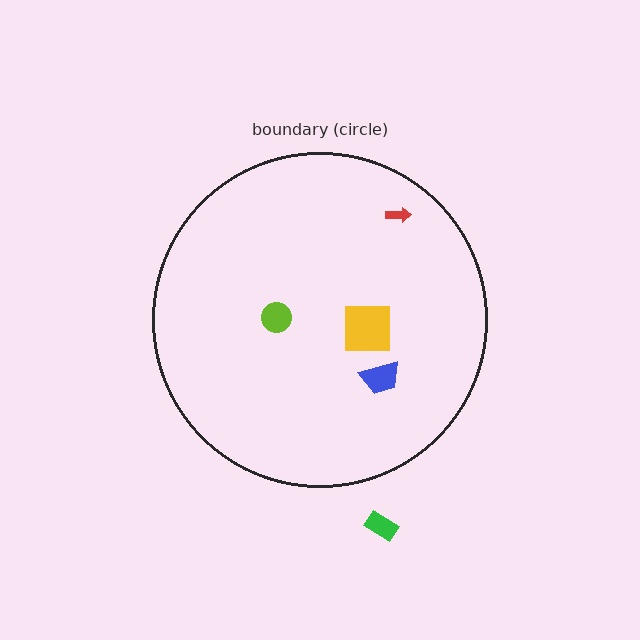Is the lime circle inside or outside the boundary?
Inside.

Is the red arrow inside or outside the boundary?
Inside.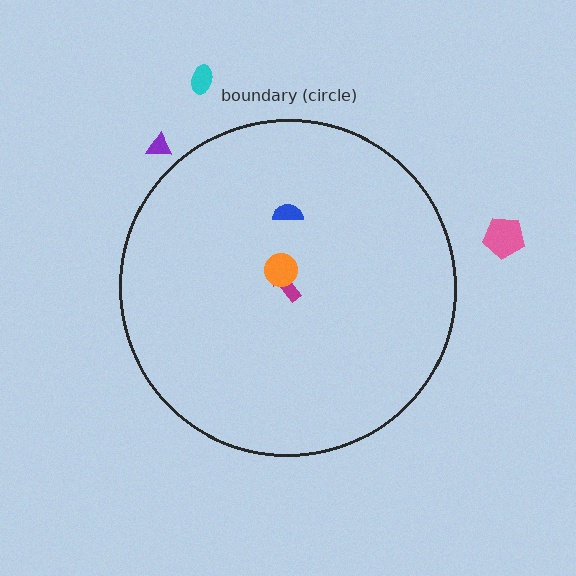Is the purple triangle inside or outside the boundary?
Outside.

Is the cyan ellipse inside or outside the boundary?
Outside.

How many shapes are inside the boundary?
3 inside, 3 outside.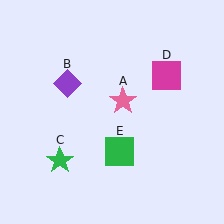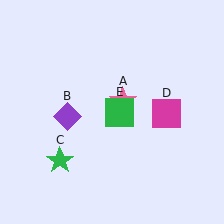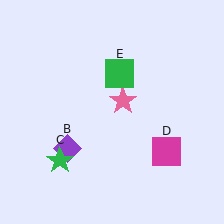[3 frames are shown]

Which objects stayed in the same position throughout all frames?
Pink star (object A) and green star (object C) remained stationary.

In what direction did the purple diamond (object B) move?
The purple diamond (object B) moved down.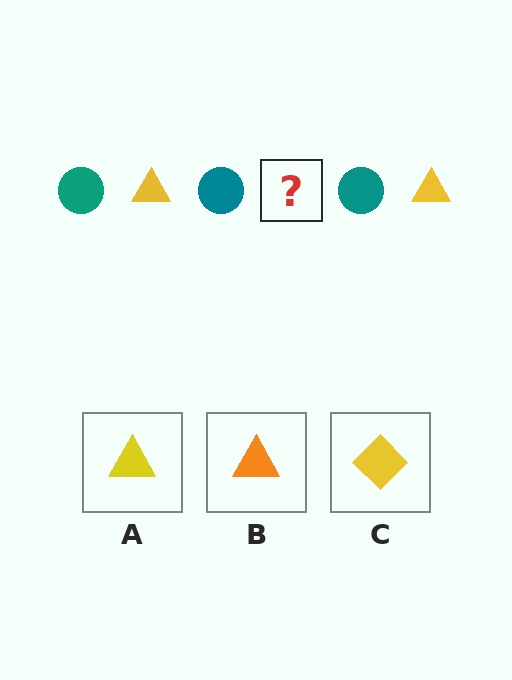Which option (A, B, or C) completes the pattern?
A.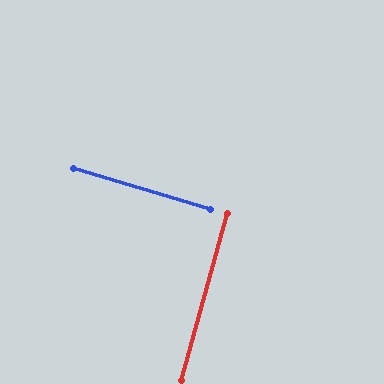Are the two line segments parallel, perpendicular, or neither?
Perpendicular — they meet at approximately 89°.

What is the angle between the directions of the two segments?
Approximately 89 degrees.